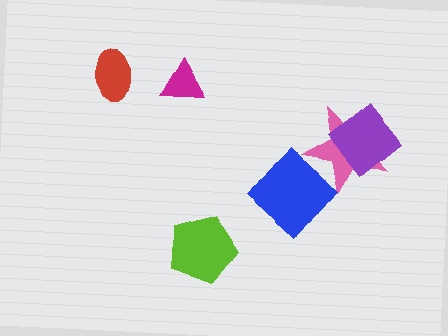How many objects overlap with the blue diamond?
1 object overlaps with the blue diamond.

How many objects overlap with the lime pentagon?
0 objects overlap with the lime pentagon.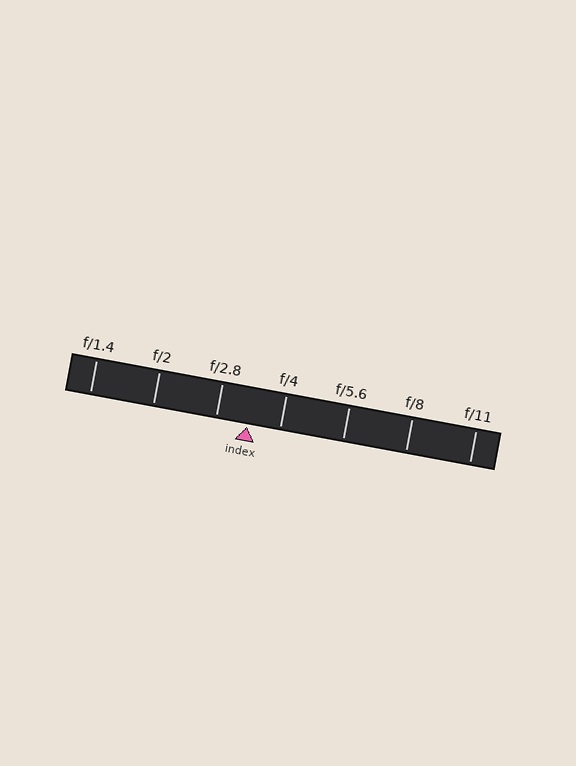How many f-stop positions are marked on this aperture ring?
There are 7 f-stop positions marked.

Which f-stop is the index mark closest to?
The index mark is closest to f/4.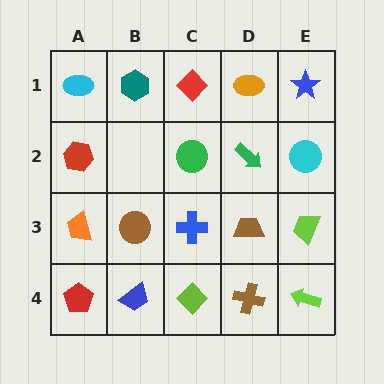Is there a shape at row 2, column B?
No, that cell is empty.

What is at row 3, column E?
A lime trapezoid.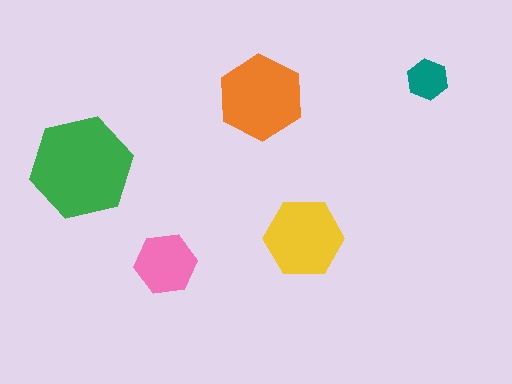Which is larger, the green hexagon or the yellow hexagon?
The green one.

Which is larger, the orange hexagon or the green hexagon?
The green one.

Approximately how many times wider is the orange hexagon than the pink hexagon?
About 1.5 times wider.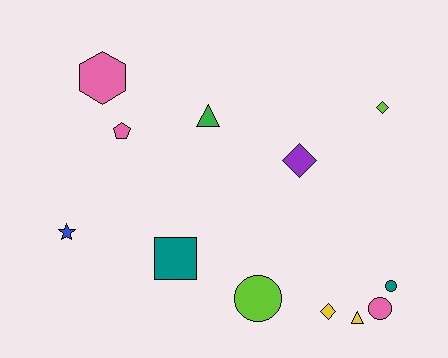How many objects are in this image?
There are 12 objects.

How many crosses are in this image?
There are no crosses.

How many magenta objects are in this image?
There are no magenta objects.